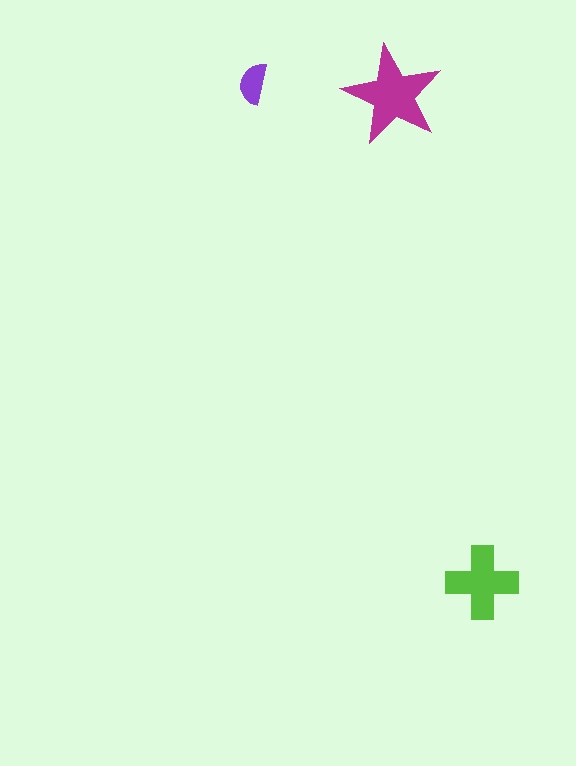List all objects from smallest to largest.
The purple semicircle, the lime cross, the magenta star.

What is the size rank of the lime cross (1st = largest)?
2nd.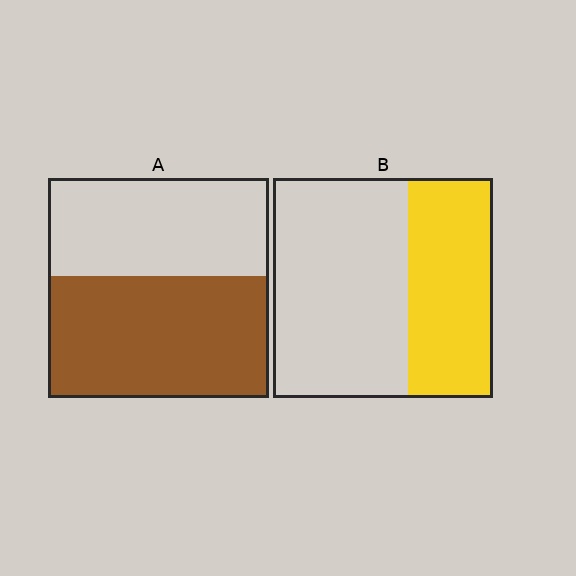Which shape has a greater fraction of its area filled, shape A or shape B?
Shape A.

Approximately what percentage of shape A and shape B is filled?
A is approximately 55% and B is approximately 40%.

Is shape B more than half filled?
No.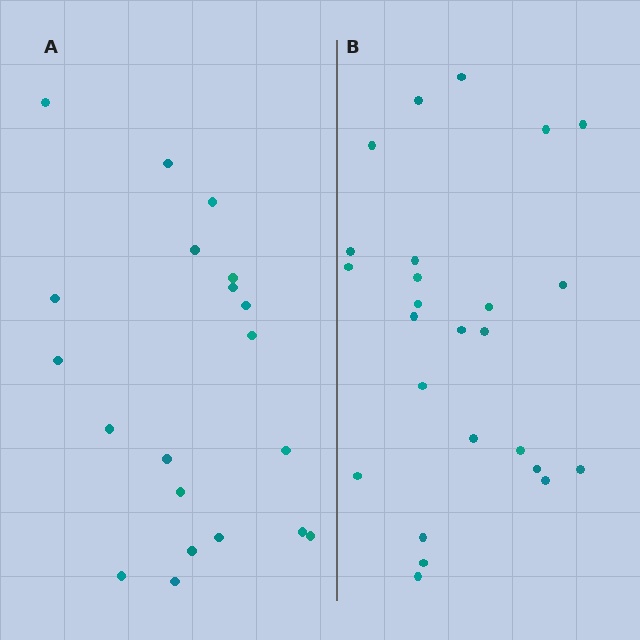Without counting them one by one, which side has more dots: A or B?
Region B (the right region) has more dots.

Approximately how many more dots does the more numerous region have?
Region B has about 5 more dots than region A.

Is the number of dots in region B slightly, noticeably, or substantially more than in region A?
Region B has noticeably more, but not dramatically so. The ratio is roughly 1.2 to 1.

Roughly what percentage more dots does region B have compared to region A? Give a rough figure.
About 25% more.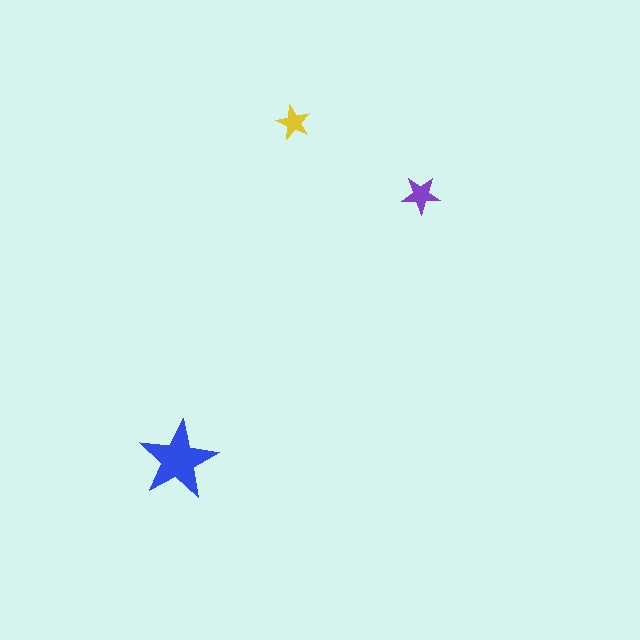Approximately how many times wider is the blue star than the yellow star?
About 2.5 times wider.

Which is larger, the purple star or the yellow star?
The purple one.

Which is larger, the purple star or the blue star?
The blue one.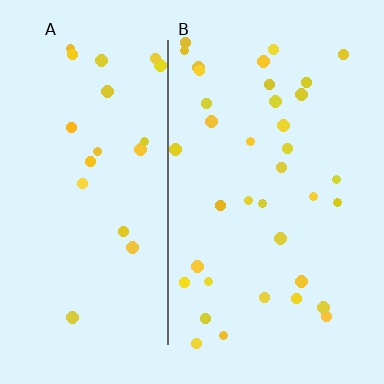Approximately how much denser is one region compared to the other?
Approximately 1.7× — region B over region A.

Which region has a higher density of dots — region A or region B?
B (the right).